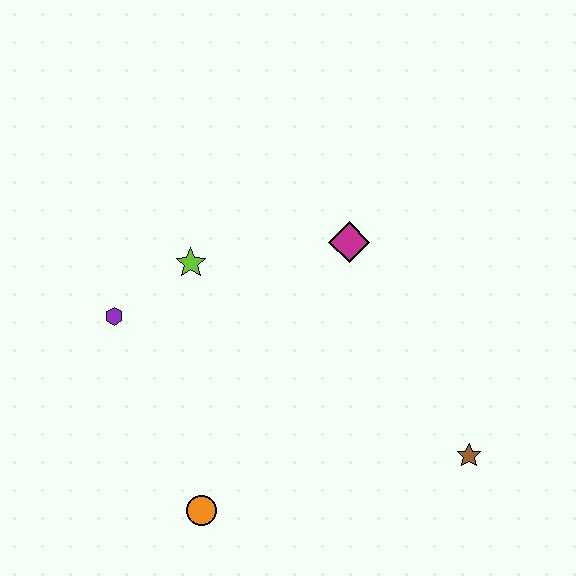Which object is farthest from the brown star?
The purple hexagon is farthest from the brown star.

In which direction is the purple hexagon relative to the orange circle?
The purple hexagon is above the orange circle.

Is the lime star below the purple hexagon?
No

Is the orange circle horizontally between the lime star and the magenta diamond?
Yes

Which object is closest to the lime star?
The purple hexagon is closest to the lime star.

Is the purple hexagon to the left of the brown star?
Yes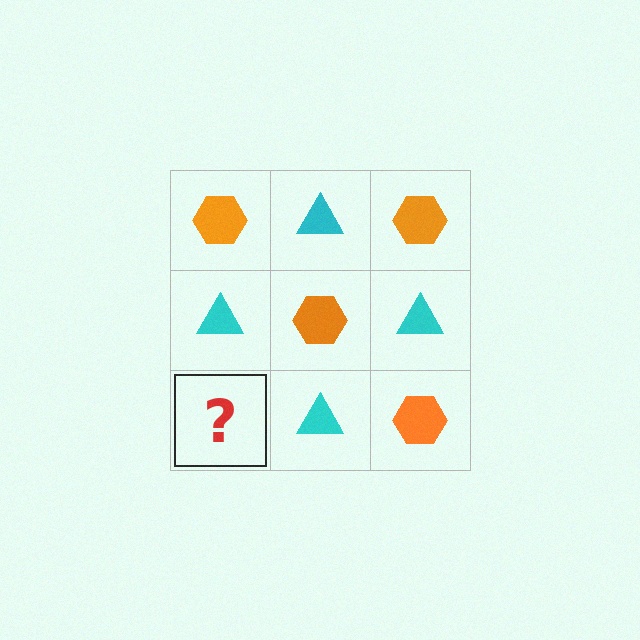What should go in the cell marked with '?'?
The missing cell should contain an orange hexagon.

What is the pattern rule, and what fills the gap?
The rule is that it alternates orange hexagon and cyan triangle in a checkerboard pattern. The gap should be filled with an orange hexagon.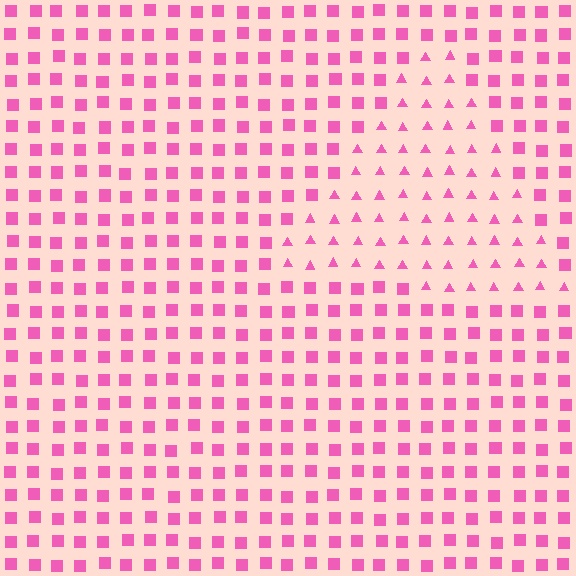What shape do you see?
I see a triangle.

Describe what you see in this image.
The image is filled with small pink elements arranged in a uniform grid. A triangle-shaped region contains triangles, while the surrounding area contains squares. The boundary is defined purely by the change in element shape.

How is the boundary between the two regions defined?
The boundary is defined by a change in element shape: triangles inside vs. squares outside. All elements share the same color and spacing.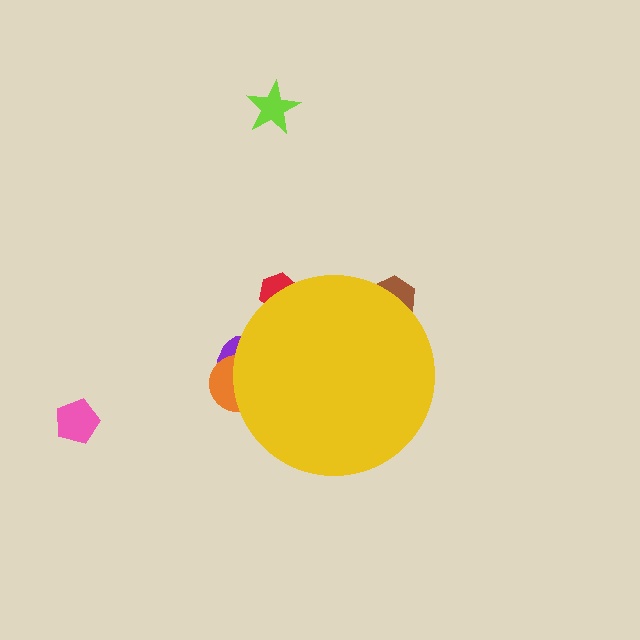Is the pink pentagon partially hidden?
No, the pink pentagon is fully visible.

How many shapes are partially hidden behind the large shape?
4 shapes are partially hidden.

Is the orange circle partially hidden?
Yes, the orange circle is partially hidden behind the yellow circle.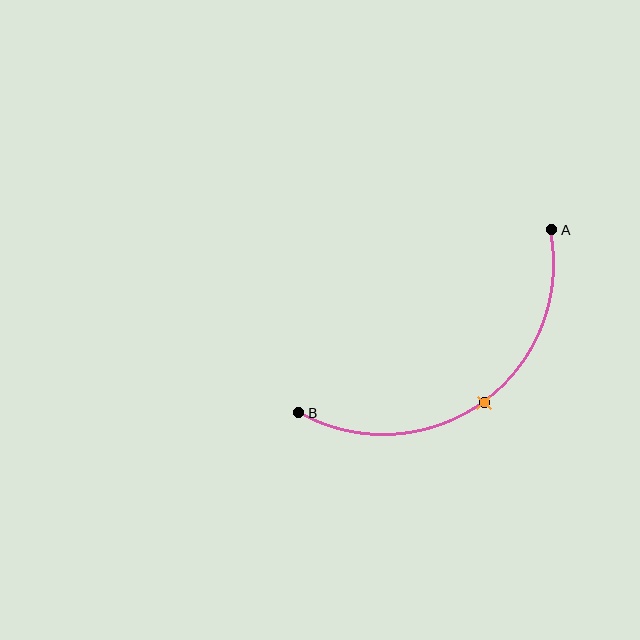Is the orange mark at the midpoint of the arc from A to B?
Yes. The orange mark lies on the arc at equal arc-length from both A and B — it is the arc midpoint.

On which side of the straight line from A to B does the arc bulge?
The arc bulges below and to the right of the straight line connecting A and B.